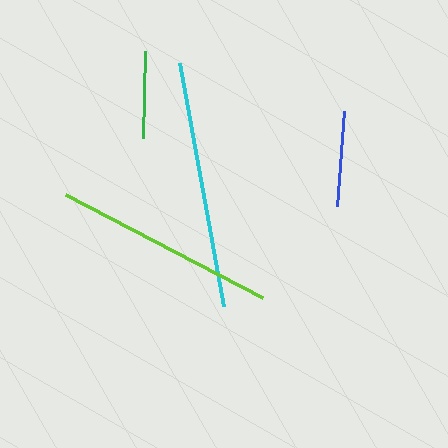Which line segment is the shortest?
The green line is the shortest at approximately 87 pixels.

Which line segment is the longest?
The cyan line is the longest at approximately 247 pixels.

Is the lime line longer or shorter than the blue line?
The lime line is longer than the blue line.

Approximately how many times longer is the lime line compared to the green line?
The lime line is approximately 2.6 times the length of the green line.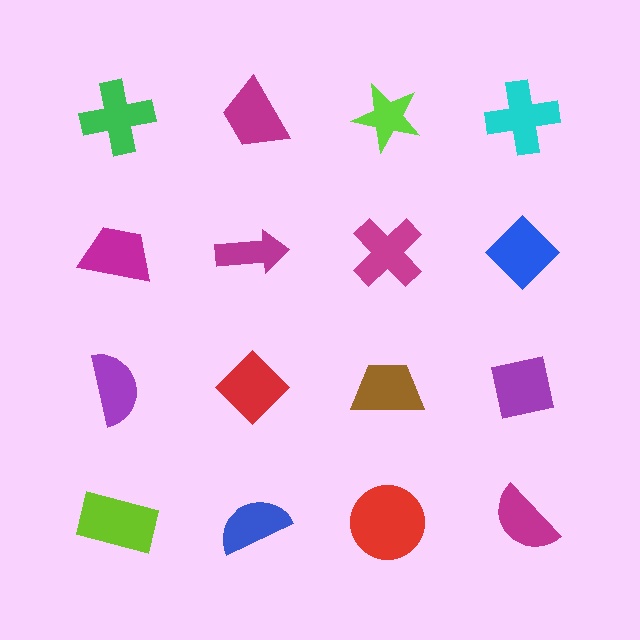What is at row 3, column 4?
A purple square.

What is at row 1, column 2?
A magenta trapezoid.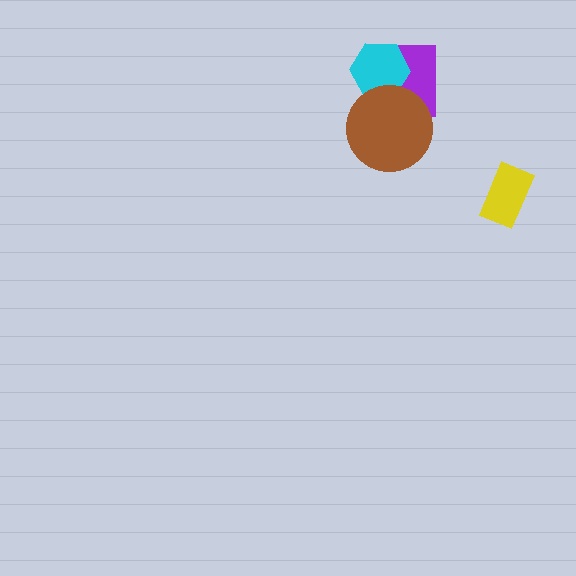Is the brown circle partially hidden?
No, no other shape covers it.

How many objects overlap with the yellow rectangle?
0 objects overlap with the yellow rectangle.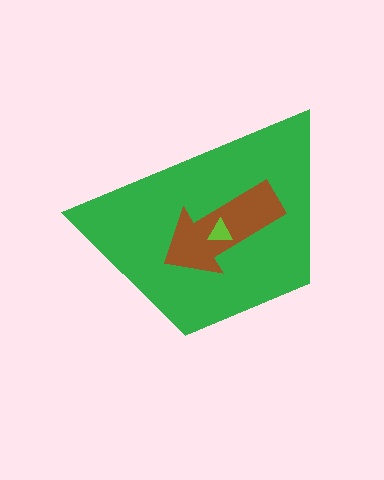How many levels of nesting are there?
3.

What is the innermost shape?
The lime triangle.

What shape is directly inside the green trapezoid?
The brown arrow.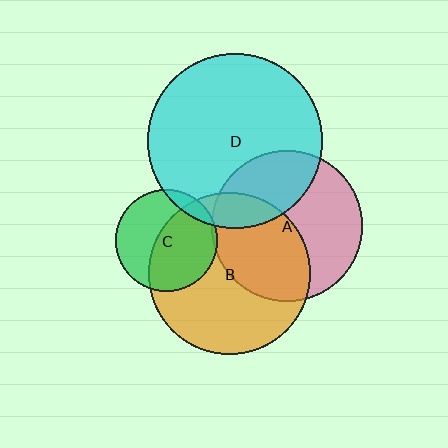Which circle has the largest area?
Circle D (cyan).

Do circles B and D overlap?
Yes.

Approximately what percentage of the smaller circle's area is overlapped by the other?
Approximately 10%.